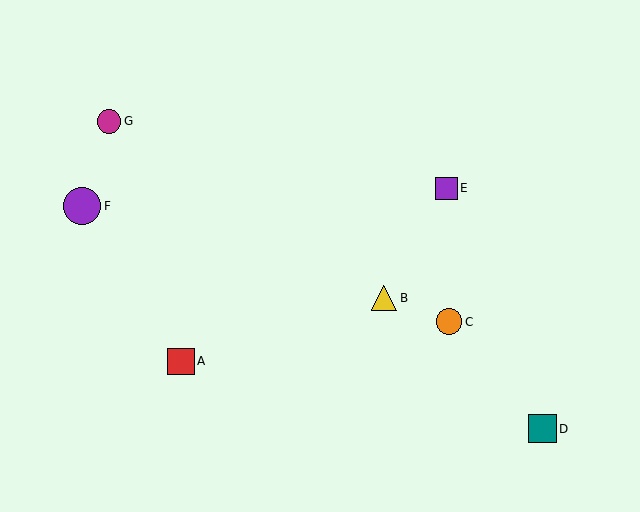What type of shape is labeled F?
Shape F is a purple circle.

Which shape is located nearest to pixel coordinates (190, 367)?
The red square (labeled A) at (181, 361) is nearest to that location.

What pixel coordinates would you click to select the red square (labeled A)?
Click at (181, 361) to select the red square A.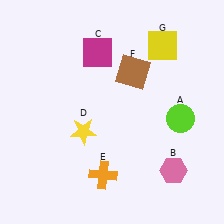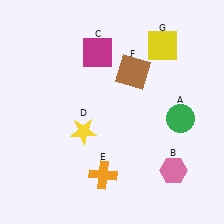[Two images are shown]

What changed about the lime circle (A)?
In Image 1, A is lime. In Image 2, it changed to green.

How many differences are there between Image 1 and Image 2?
There is 1 difference between the two images.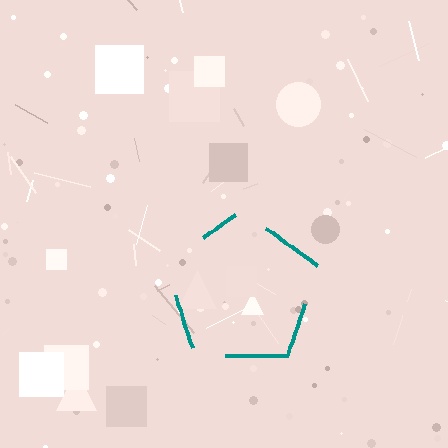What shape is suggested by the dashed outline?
The dashed outline suggests a pentagon.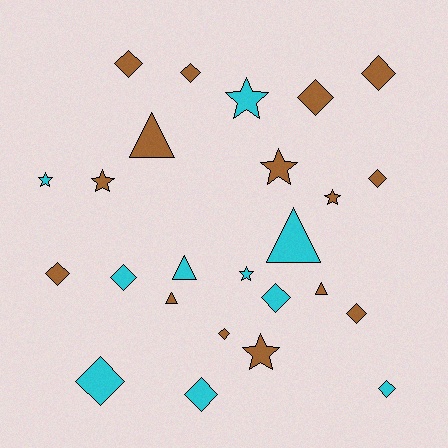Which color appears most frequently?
Brown, with 15 objects.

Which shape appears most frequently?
Diamond, with 13 objects.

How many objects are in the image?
There are 25 objects.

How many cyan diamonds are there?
There are 5 cyan diamonds.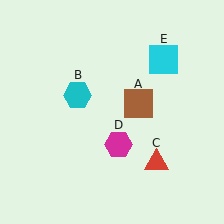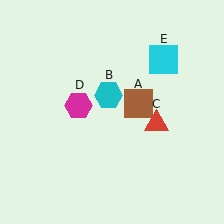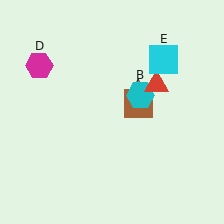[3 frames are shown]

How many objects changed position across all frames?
3 objects changed position: cyan hexagon (object B), red triangle (object C), magenta hexagon (object D).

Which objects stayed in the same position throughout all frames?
Brown square (object A) and cyan square (object E) remained stationary.